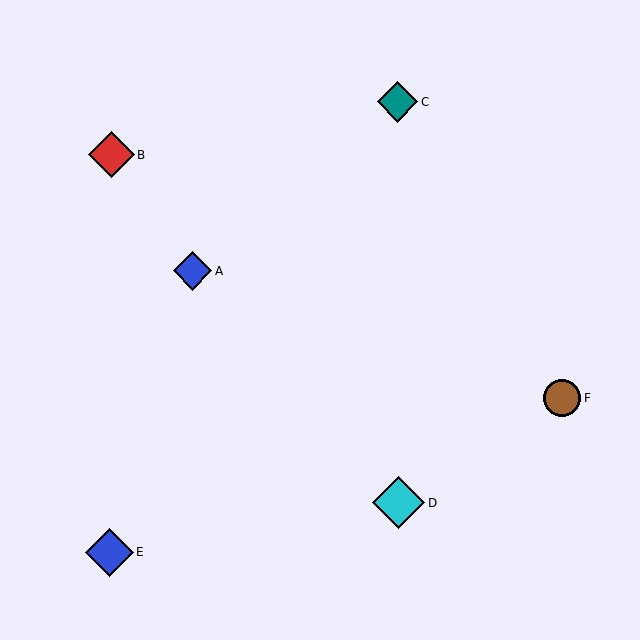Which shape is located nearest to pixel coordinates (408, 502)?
The cyan diamond (labeled D) at (399, 503) is nearest to that location.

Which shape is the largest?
The cyan diamond (labeled D) is the largest.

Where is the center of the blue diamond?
The center of the blue diamond is at (192, 271).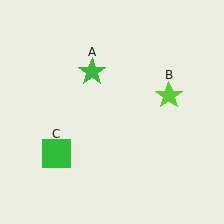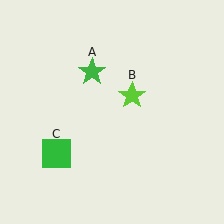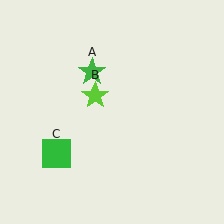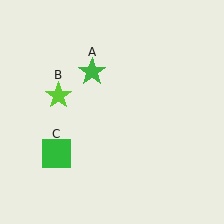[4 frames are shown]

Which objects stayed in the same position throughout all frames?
Green star (object A) and green square (object C) remained stationary.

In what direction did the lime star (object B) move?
The lime star (object B) moved left.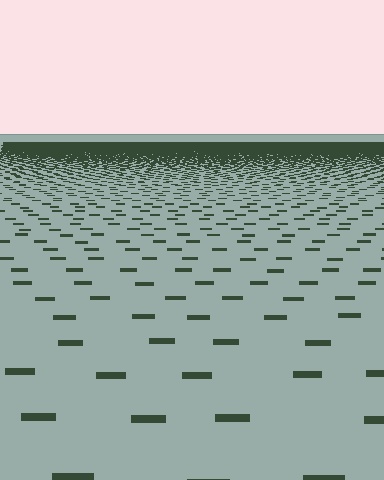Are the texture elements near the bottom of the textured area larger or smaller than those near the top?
Larger. Near the bottom, elements are closer to the viewer and appear at a bigger on-screen size.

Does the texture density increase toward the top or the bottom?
Density increases toward the top.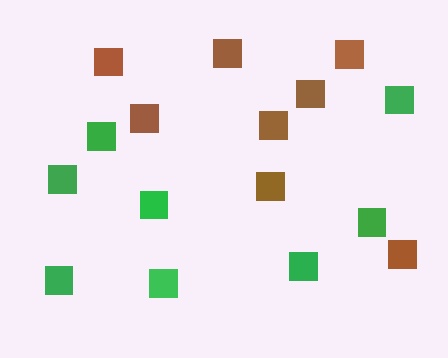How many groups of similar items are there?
There are 2 groups: one group of green squares (8) and one group of brown squares (8).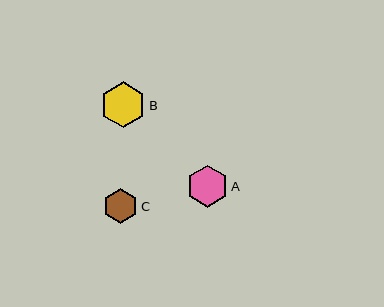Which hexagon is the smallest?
Hexagon C is the smallest with a size of approximately 35 pixels.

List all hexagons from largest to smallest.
From largest to smallest: B, A, C.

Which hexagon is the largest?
Hexagon B is the largest with a size of approximately 46 pixels.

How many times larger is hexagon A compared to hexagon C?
Hexagon A is approximately 1.2 times the size of hexagon C.